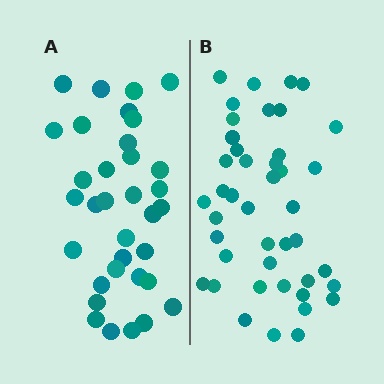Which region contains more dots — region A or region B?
Region B (the right region) has more dots.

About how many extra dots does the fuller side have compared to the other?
Region B has roughly 8 or so more dots than region A.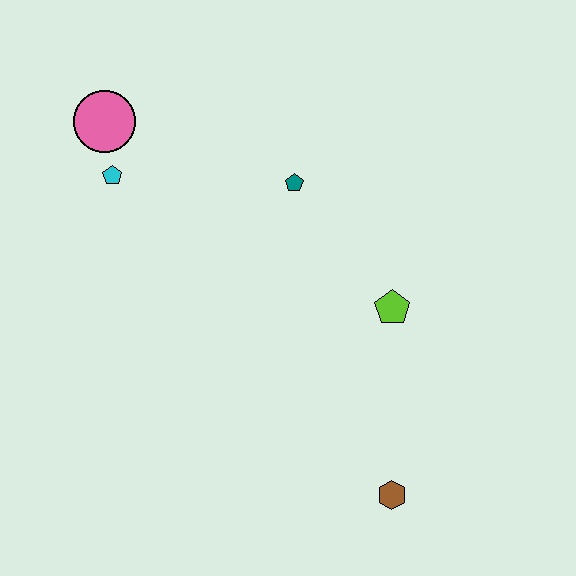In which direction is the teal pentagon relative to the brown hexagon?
The teal pentagon is above the brown hexagon.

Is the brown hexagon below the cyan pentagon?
Yes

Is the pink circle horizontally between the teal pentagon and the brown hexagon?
No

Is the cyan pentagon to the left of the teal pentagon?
Yes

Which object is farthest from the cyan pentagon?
The brown hexagon is farthest from the cyan pentagon.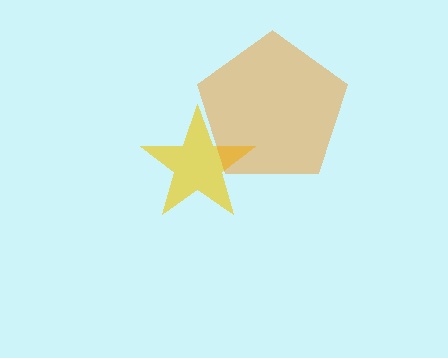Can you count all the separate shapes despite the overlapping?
Yes, there are 2 separate shapes.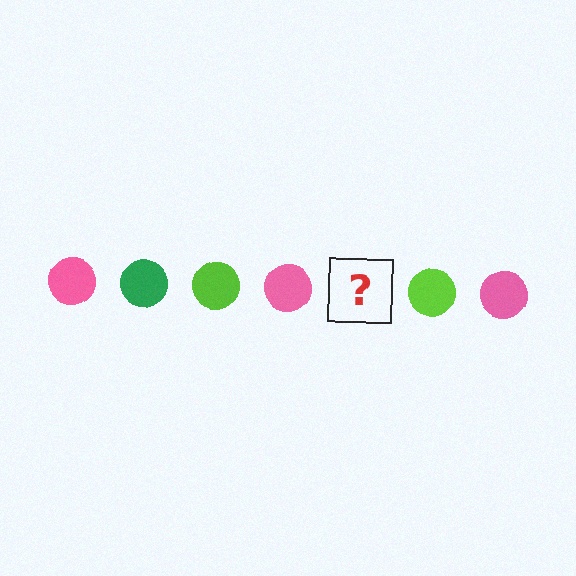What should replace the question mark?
The question mark should be replaced with a green circle.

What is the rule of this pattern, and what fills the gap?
The rule is that the pattern cycles through pink, green, lime circles. The gap should be filled with a green circle.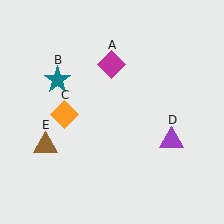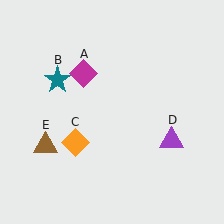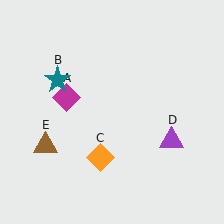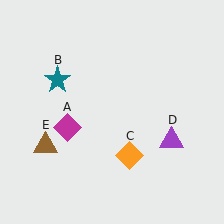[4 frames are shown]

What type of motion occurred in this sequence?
The magenta diamond (object A), orange diamond (object C) rotated counterclockwise around the center of the scene.